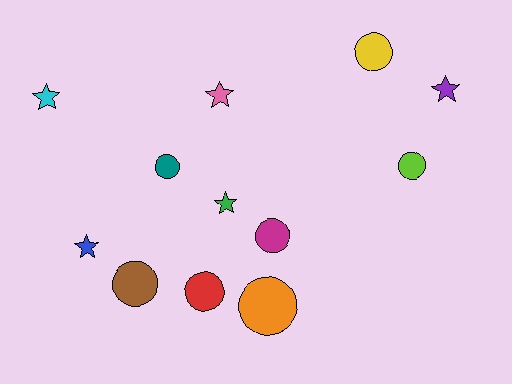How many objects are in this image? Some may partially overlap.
There are 12 objects.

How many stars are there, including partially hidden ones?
There are 5 stars.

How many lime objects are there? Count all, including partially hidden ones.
There is 1 lime object.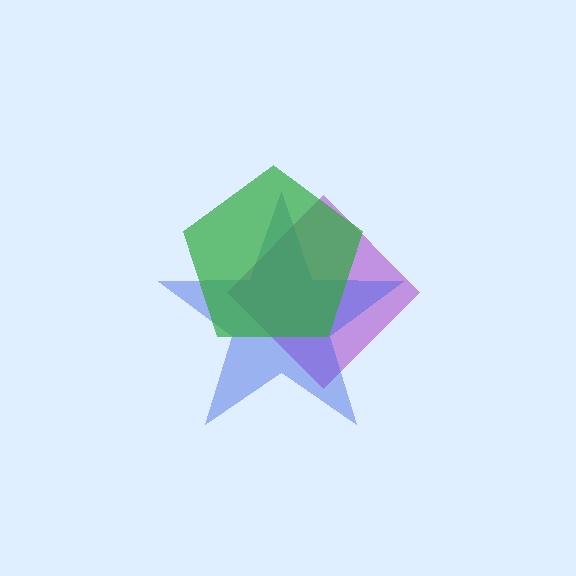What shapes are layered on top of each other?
The layered shapes are: a purple diamond, a blue star, a green pentagon.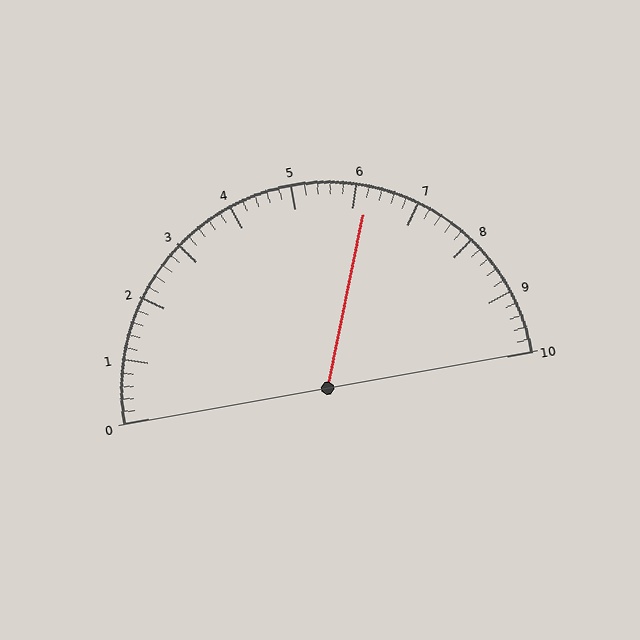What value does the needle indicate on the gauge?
The needle indicates approximately 6.2.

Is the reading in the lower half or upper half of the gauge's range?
The reading is in the upper half of the range (0 to 10).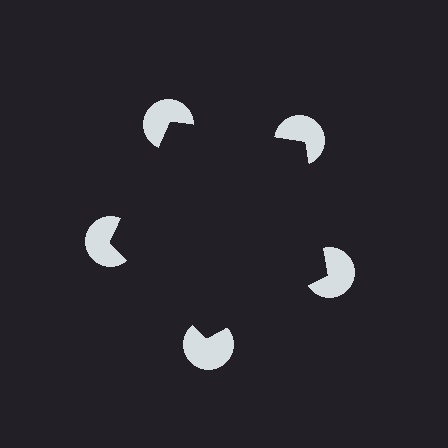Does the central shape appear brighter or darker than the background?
It typically appears slightly darker than the background, even though no actual brightness change is drawn.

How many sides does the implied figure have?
5 sides.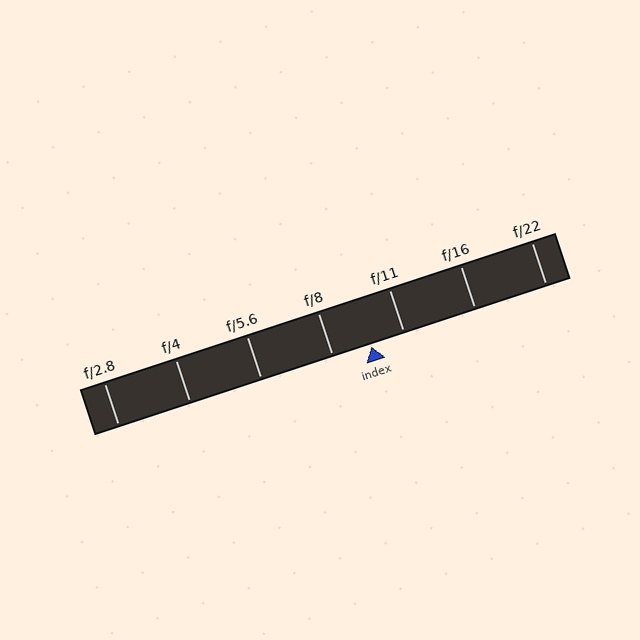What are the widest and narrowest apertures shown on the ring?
The widest aperture shown is f/2.8 and the narrowest is f/22.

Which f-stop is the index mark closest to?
The index mark is closest to f/11.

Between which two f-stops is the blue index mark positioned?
The index mark is between f/8 and f/11.